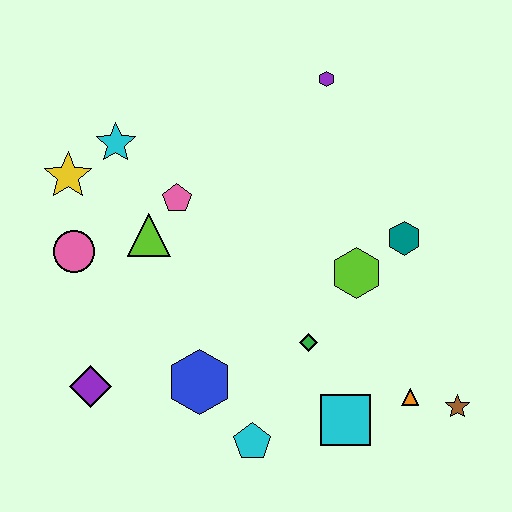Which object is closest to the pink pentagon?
The lime triangle is closest to the pink pentagon.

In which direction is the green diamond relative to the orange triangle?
The green diamond is to the left of the orange triangle.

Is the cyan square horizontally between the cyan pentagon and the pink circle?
No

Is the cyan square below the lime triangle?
Yes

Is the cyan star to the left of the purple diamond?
No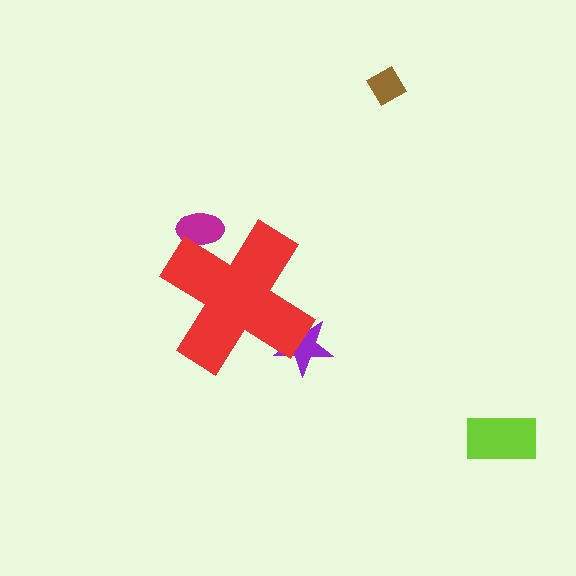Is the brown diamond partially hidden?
No, the brown diamond is fully visible.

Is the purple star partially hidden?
Yes, the purple star is partially hidden behind the red cross.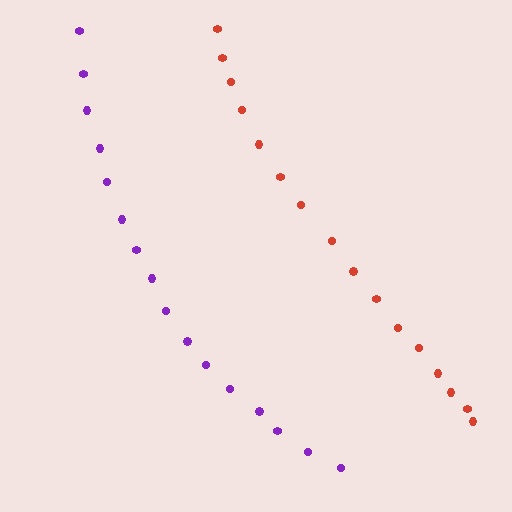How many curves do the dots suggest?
There are 2 distinct paths.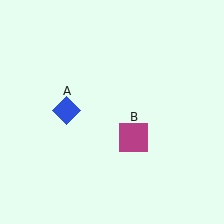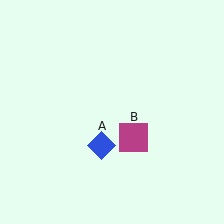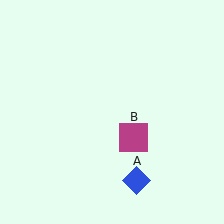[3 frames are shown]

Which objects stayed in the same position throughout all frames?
Magenta square (object B) remained stationary.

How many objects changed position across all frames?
1 object changed position: blue diamond (object A).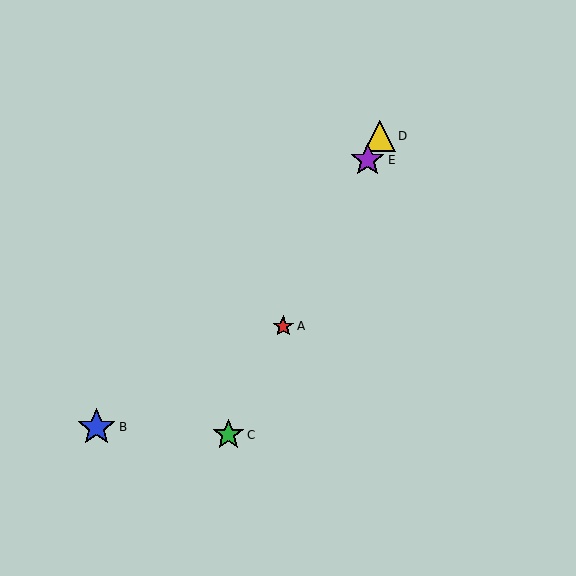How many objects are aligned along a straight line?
4 objects (A, C, D, E) are aligned along a straight line.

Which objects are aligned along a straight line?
Objects A, C, D, E are aligned along a straight line.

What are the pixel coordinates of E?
Object E is at (368, 160).